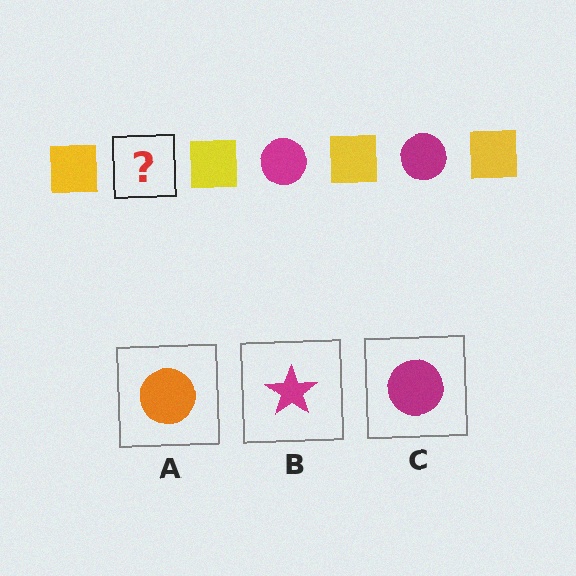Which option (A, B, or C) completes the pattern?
C.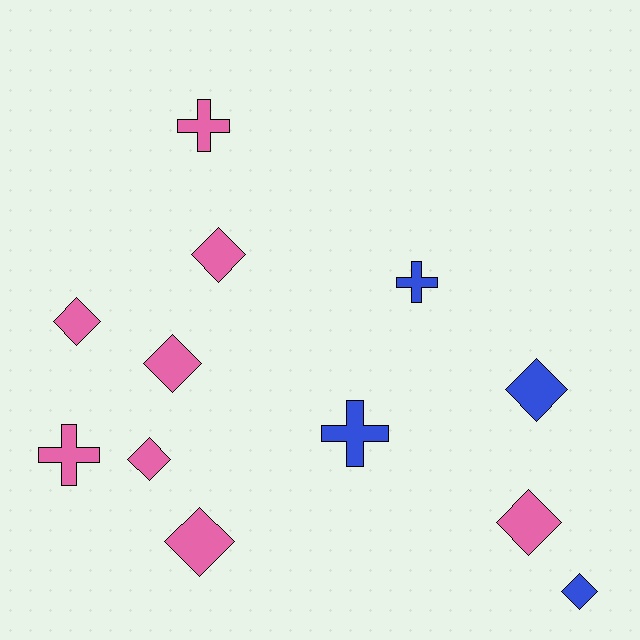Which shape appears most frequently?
Diamond, with 8 objects.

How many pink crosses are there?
There are 2 pink crosses.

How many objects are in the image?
There are 12 objects.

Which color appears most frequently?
Pink, with 8 objects.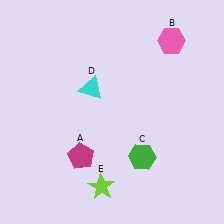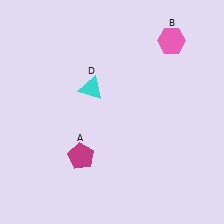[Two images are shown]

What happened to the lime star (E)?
The lime star (E) was removed in Image 2. It was in the bottom-left area of Image 1.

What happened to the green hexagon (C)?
The green hexagon (C) was removed in Image 2. It was in the bottom-right area of Image 1.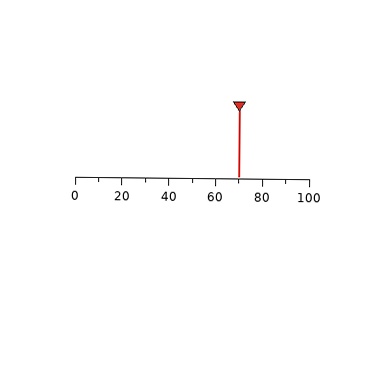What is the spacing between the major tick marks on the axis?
The major ticks are spaced 20 apart.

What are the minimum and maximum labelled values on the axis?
The axis runs from 0 to 100.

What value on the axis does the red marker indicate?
The marker indicates approximately 70.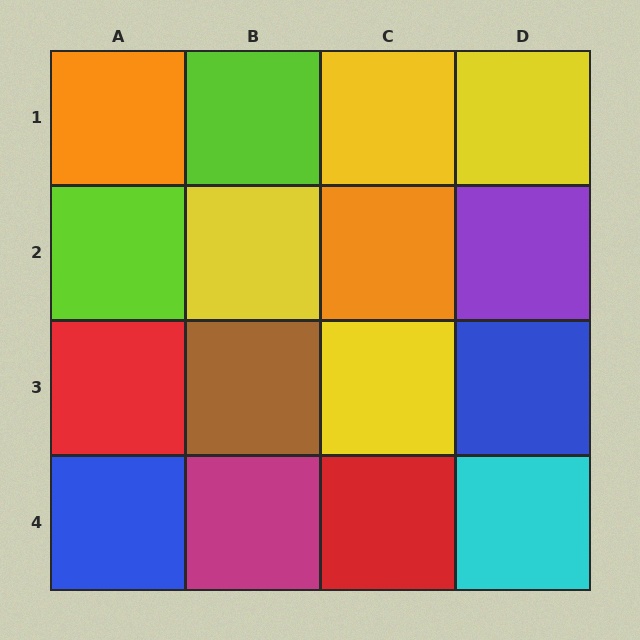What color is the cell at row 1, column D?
Yellow.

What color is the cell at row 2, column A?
Lime.